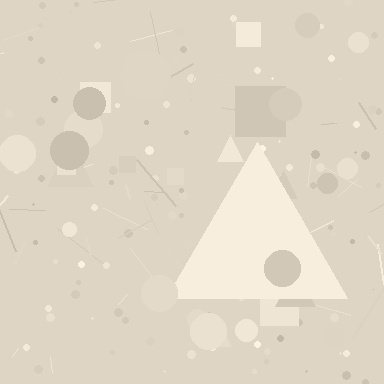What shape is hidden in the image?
A triangle is hidden in the image.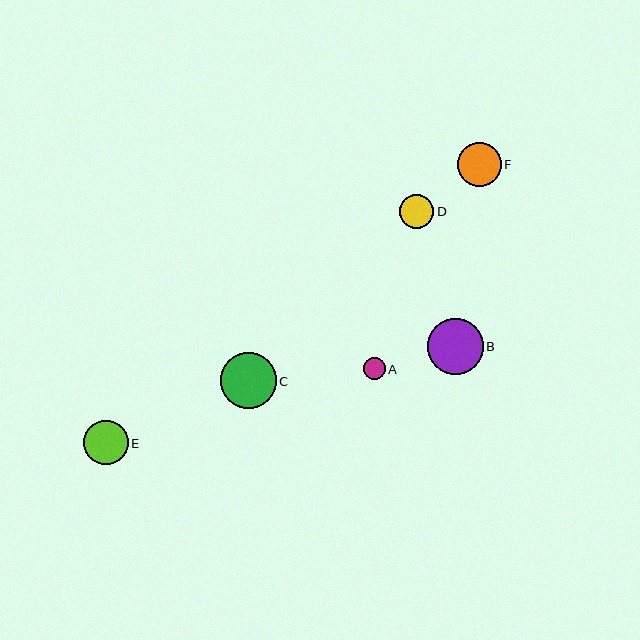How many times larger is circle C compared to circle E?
Circle C is approximately 1.3 times the size of circle E.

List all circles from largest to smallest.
From largest to smallest: C, B, E, F, D, A.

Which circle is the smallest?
Circle A is the smallest with a size of approximately 22 pixels.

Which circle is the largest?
Circle C is the largest with a size of approximately 56 pixels.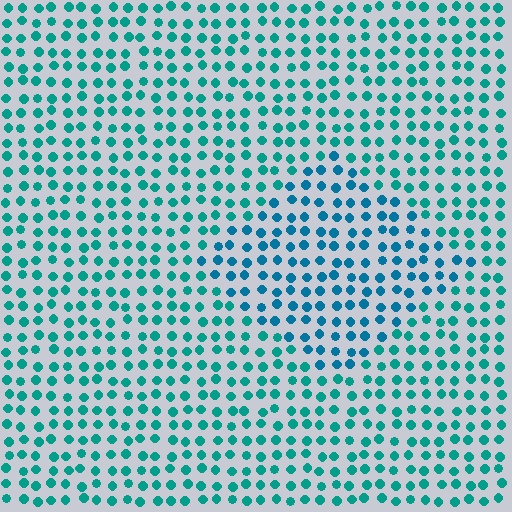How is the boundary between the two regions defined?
The boundary is defined purely by a slight shift in hue (about 23 degrees). Spacing, size, and orientation are identical on both sides.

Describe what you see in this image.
The image is filled with small teal elements in a uniform arrangement. A diamond-shaped region is visible where the elements are tinted to a slightly different hue, forming a subtle color boundary.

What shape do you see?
I see a diamond.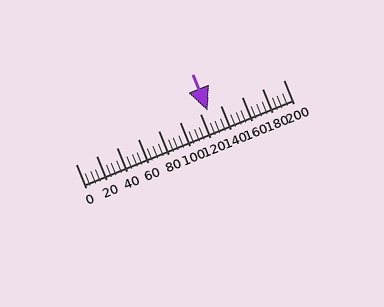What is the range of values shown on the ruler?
The ruler shows values from 0 to 200.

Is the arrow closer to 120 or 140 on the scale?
The arrow is closer to 120.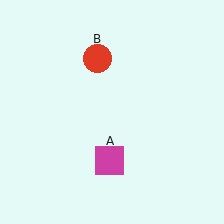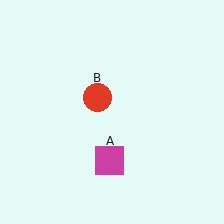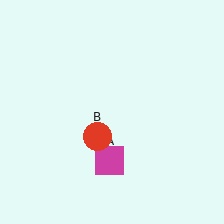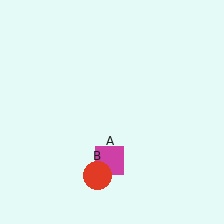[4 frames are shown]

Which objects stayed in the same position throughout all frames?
Magenta square (object A) remained stationary.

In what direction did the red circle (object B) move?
The red circle (object B) moved down.